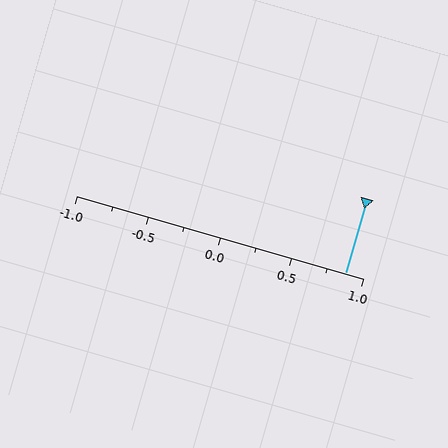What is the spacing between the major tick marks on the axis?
The major ticks are spaced 0.5 apart.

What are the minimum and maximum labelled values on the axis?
The axis runs from -1.0 to 1.0.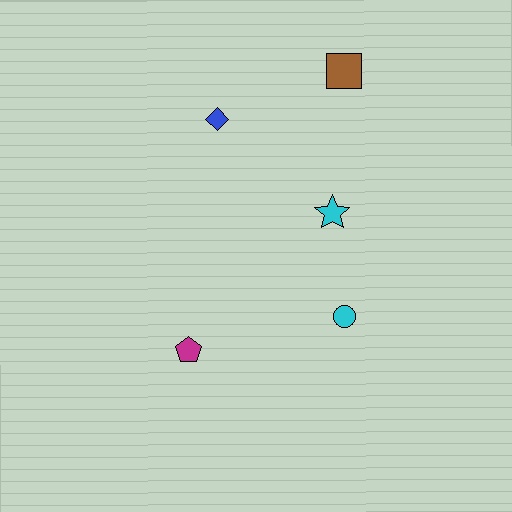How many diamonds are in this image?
There is 1 diamond.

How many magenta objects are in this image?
There is 1 magenta object.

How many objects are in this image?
There are 5 objects.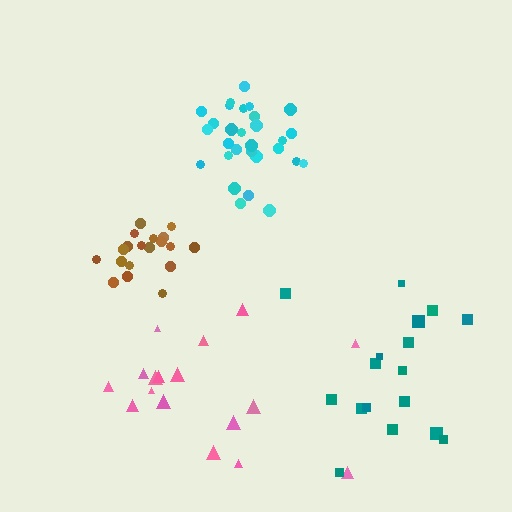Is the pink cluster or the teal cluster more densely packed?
Teal.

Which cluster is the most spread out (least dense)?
Pink.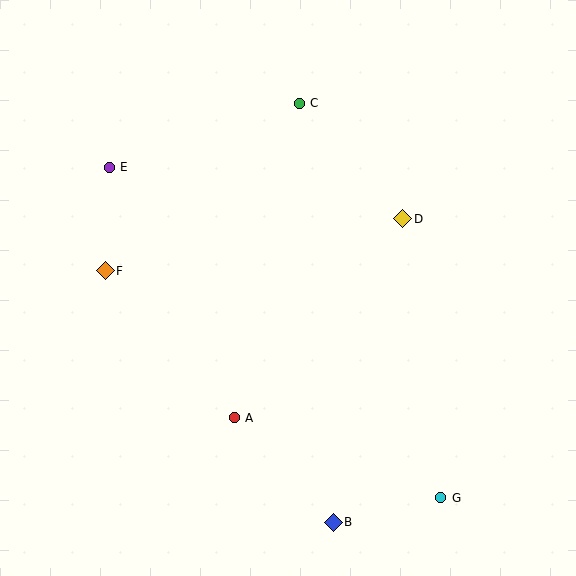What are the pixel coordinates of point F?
Point F is at (105, 271).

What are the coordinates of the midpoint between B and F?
The midpoint between B and F is at (219, 397).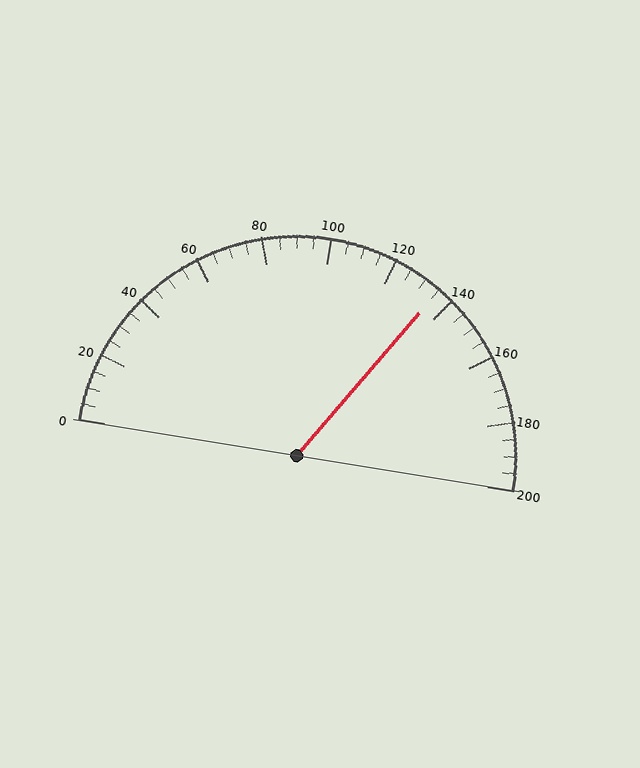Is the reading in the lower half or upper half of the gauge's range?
The reading is in the upper half of the range (0 to 200).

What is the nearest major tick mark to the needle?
The nearest major tick mark is 140.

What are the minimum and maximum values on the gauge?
The gauge ranges from 0 to 200.